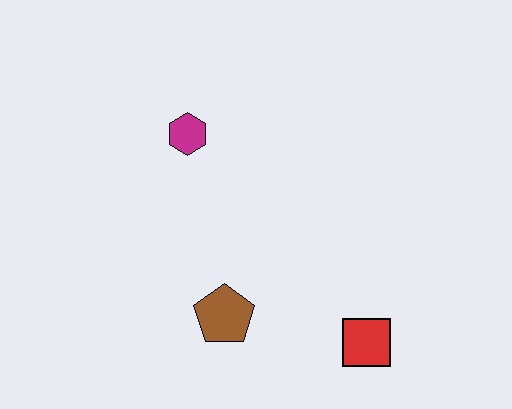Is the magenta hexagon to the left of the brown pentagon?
Yes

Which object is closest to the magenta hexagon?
The brown pentagon is closest to the magenta hexagon.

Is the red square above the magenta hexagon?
No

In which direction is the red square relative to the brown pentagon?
The red square is to the right of the brown pentagon.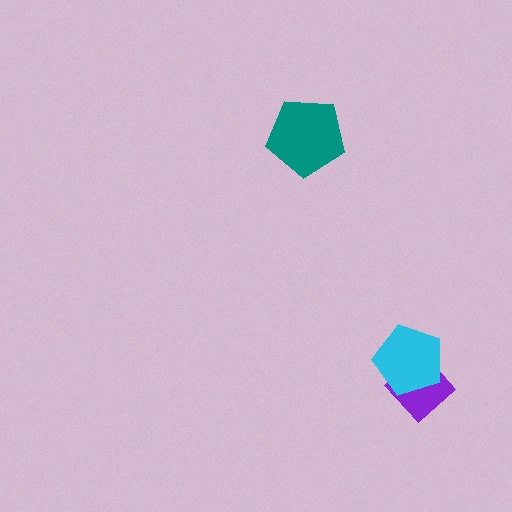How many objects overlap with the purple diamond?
1 object overlaps with the purple diamond.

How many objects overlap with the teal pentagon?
0 objects overlap with the teal pentagon.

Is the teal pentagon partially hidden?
No, no other shape covers it.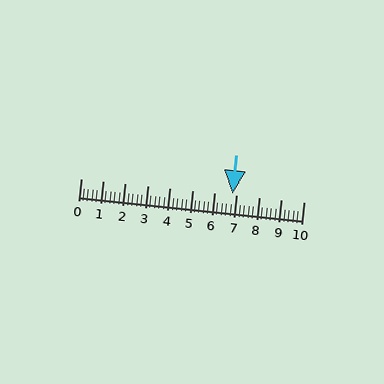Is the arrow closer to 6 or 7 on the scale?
The arrow is closer to 7.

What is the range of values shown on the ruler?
The ruler shows values from 0 to 10.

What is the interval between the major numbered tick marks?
The major tick marks are spaced 1 units apart.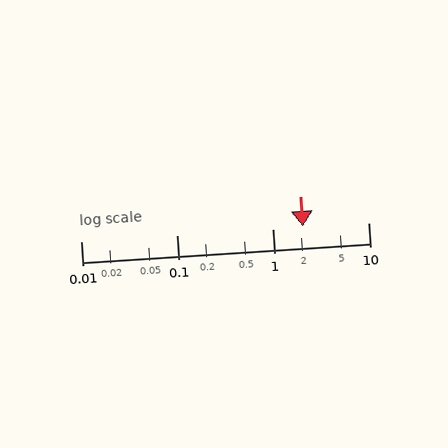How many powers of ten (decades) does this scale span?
The scale spans 3 decades, from 0.01 to 10.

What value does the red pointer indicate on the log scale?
The pointer indicates approximately 2.1.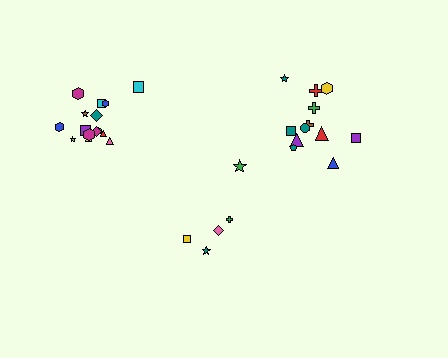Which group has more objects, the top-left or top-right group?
The top-left group.